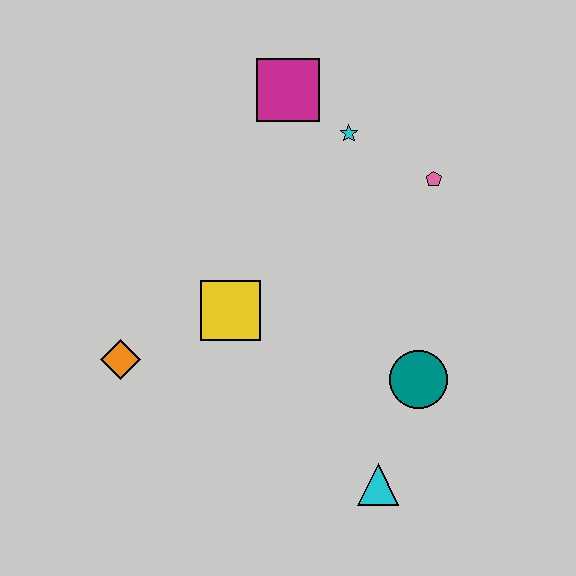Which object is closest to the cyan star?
The magenta square is closest to the cyan star.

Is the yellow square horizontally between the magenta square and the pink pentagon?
No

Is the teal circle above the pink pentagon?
No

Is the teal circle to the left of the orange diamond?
No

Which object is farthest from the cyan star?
The cyan triangle is farthest from the cyan star.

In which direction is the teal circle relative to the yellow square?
The teal circle is to the right of the yellow square.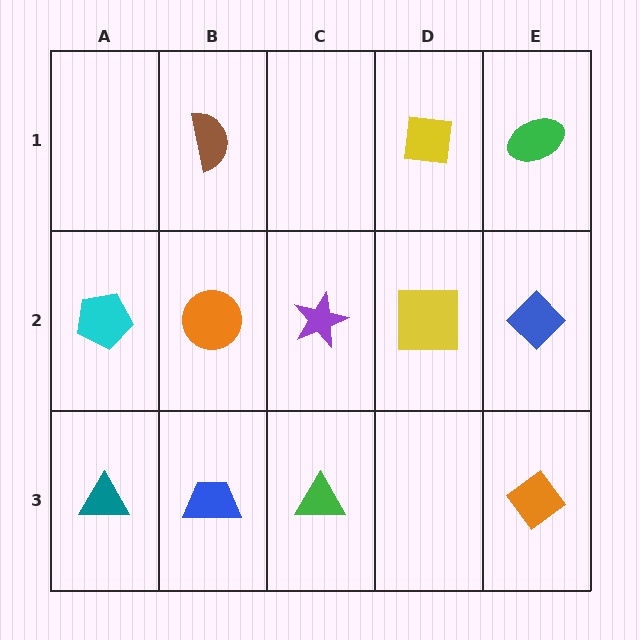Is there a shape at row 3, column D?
No, that cell is empty.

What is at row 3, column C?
A green triangle.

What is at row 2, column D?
A yellow square.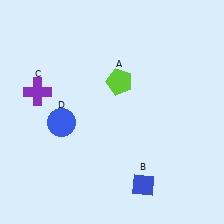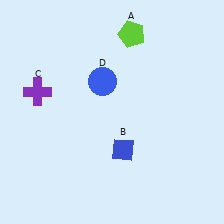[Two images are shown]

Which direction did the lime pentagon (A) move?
The lime pentagon (A) moved up.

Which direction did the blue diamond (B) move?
The blue diamond (B) moved up.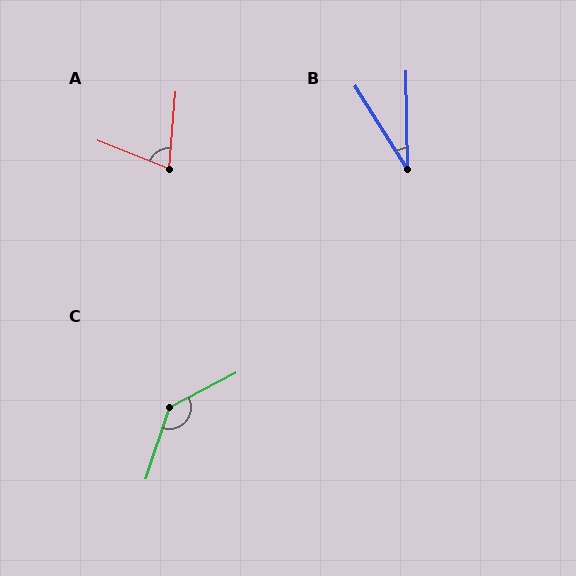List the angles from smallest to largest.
B (31°), A (73°), C (136°).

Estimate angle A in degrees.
Approximately 73 degrees.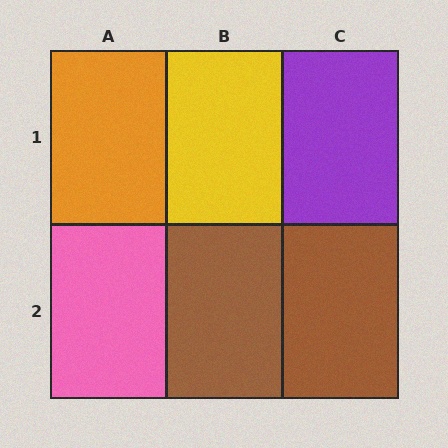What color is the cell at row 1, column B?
Yellow.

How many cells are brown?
2 cells are brown.